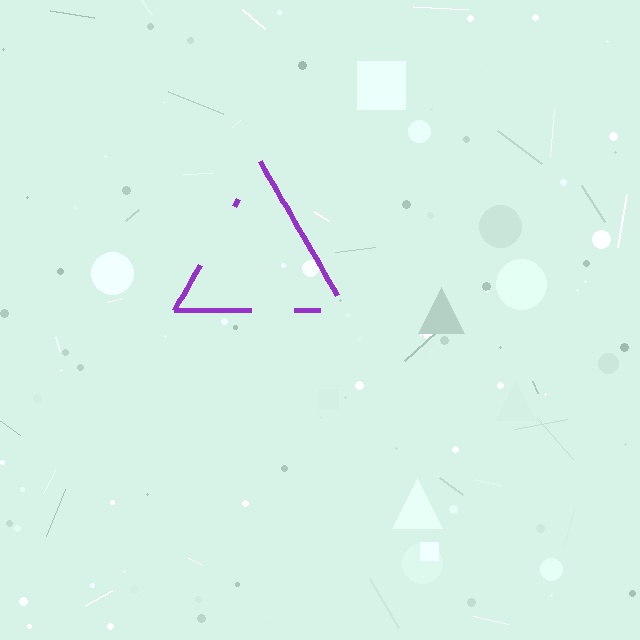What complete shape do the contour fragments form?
The contour fragments form a triangle.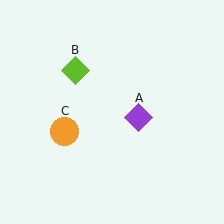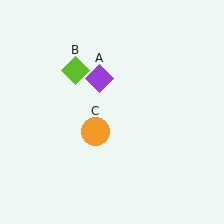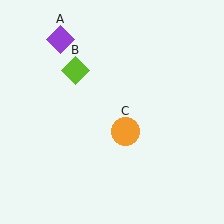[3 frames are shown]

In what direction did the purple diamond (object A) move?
The purple diamond (object A) moved up and to the left.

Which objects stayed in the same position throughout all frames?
Lime diamond (object B) remained stationary.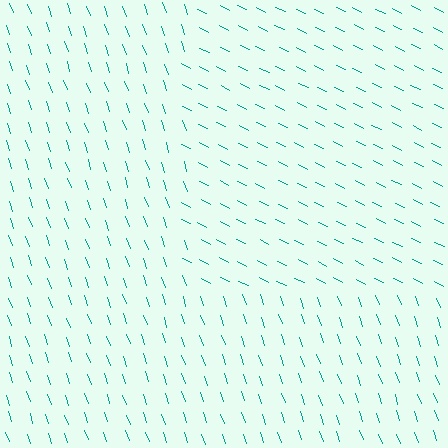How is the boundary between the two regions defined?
The boundary is defined purely by a change in line orientation (approximately 45 degrees difference). All lines are the same color and thickness.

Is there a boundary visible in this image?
Yes, there is a texture boundary formed by a change in line orientation.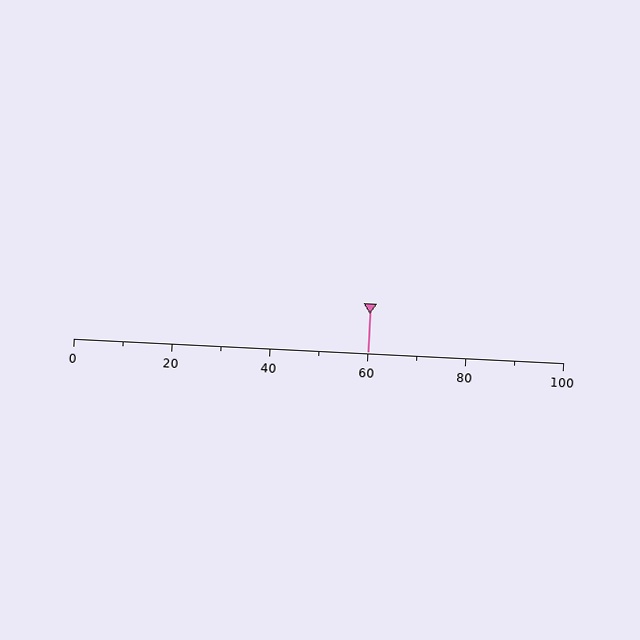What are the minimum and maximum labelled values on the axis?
The axis runs from 0 to 100.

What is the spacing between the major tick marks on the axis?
The major ticks are spaced 20 apart.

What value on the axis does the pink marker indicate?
The marker indicates approximately 60.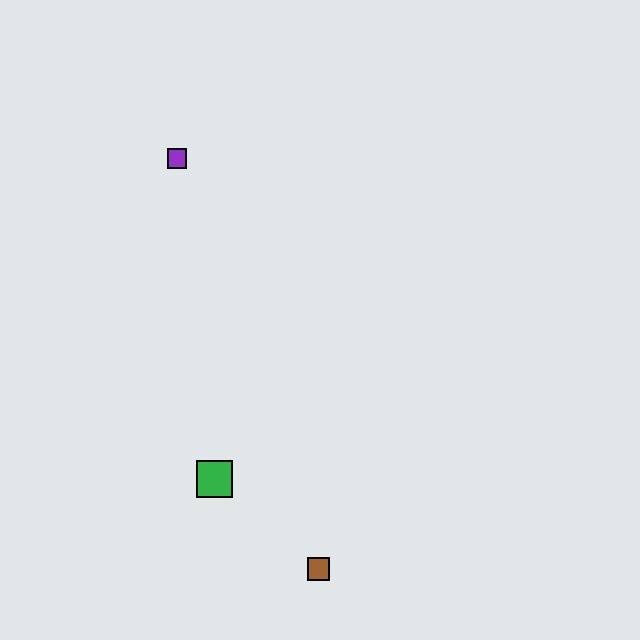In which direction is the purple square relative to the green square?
The purple square is above the green square.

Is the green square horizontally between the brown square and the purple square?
Yes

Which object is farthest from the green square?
The purple square is farthest from the green square.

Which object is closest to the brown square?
The green square is closest to the brown square.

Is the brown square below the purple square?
Yes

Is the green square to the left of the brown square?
Yes